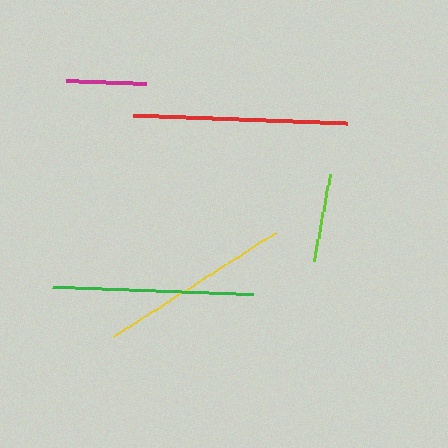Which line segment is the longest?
The red line is the longest at approximately 214 pixels.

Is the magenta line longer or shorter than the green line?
The green line is longer than the magenta line.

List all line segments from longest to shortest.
From longest to shortest: red, green, yellow, lime, magenta.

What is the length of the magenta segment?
The magenta segment is approximately 80 pixels long.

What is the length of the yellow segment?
The yellow segment is approximately 192 pixels long.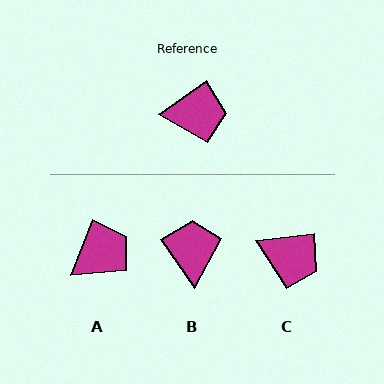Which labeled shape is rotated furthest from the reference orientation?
B, about 90 degrees away.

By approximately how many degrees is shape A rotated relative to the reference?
Approximately 33 degrees counter-clockwise.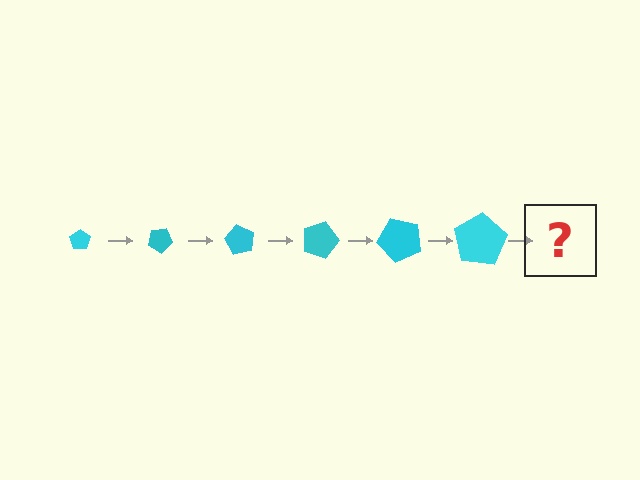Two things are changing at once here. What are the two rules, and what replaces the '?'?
The two rules are that the pentagon grows larger each step and it rotates 30 degrees each step. The '?' should be a pentagon, larger than the previous one and rotated 180 degrees from the start.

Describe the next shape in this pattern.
It should be a pentagon, larger than the previous one and rotated 180 degrees from the start.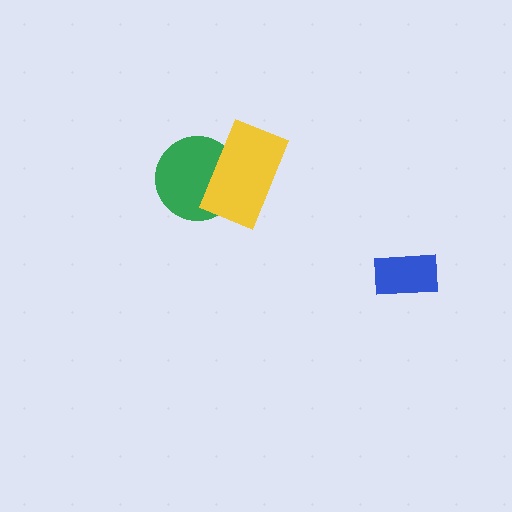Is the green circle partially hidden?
Yes, it is partially covered by another shape.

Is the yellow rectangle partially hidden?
No, no other shape covers it.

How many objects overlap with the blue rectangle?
0 objects overlap with the blue rectangle.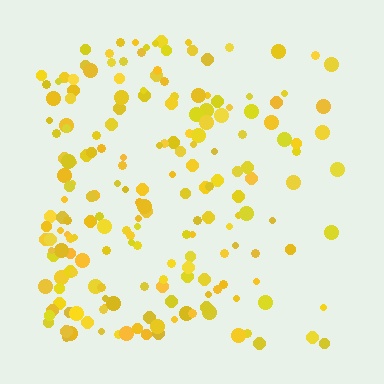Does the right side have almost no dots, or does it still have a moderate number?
Still a moderate number, just noticeably fewer than the left.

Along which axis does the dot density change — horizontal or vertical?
Horizontal.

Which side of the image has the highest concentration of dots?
The left.